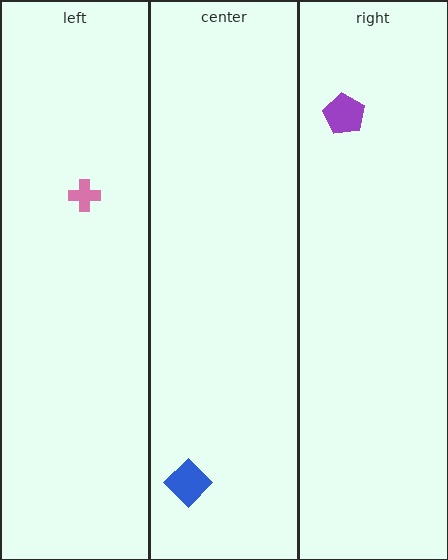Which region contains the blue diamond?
The center region.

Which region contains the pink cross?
The left region.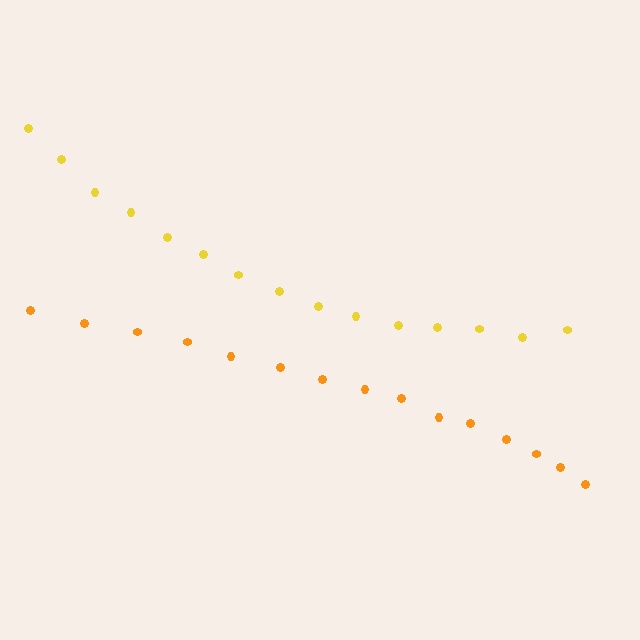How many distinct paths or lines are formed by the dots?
There are 2 distinct paths.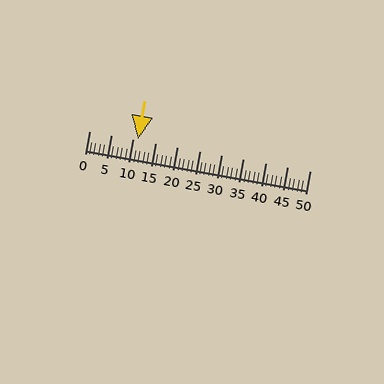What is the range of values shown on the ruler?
The ruler shows values from 0 to 50.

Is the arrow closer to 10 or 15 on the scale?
The arrow is closer to 10.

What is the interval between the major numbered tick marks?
The major tick marks are spaced 5 units apart.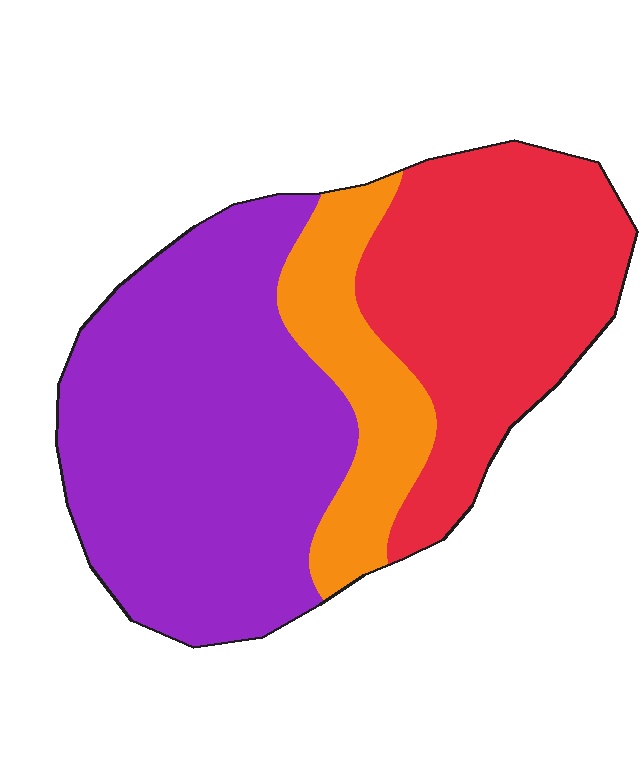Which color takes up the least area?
Orange, at roughly 15%.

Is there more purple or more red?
Purple.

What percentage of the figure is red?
Red takes up about one third (1/3) of the figure.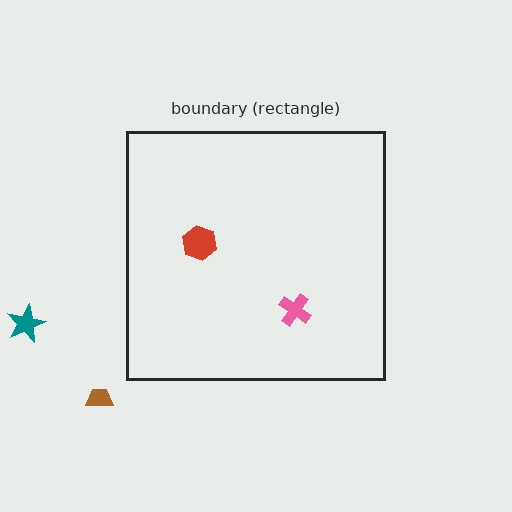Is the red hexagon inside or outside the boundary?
Inside.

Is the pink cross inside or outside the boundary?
Inside.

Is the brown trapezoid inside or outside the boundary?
Outside.